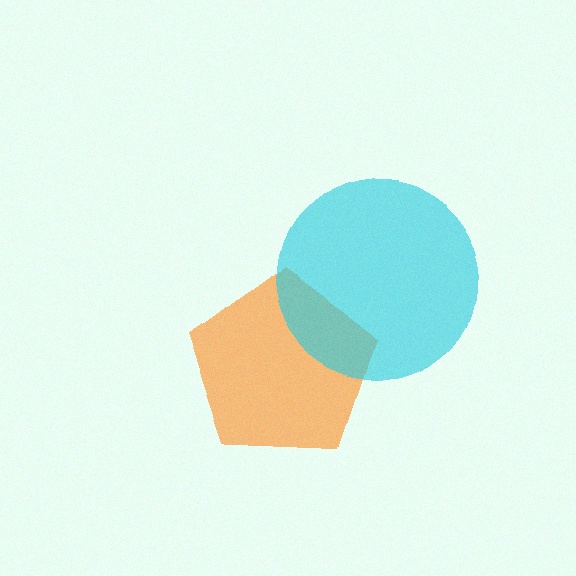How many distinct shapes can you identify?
There are 2 distinct shapes: an orange pentagon, a cyan circle.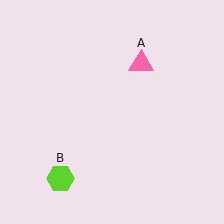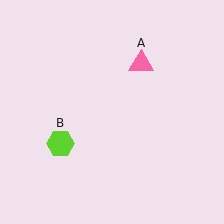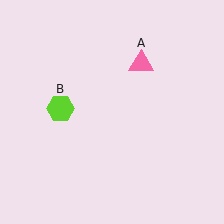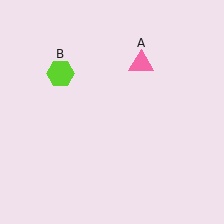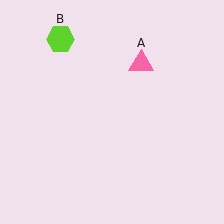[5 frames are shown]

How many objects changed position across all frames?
1 object changed position: lime hexagon (object B).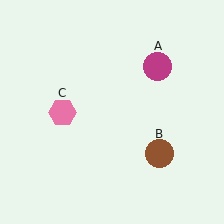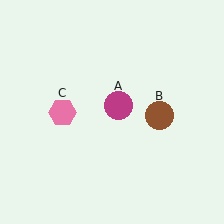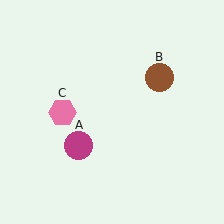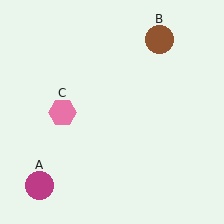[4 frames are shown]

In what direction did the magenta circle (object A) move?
The magenta circle (object A) moved down and to the left.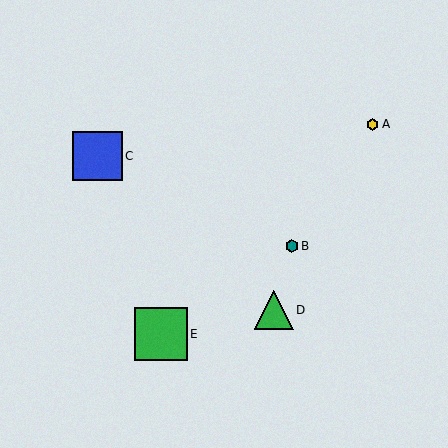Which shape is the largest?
The green square (labeled E) is the largest.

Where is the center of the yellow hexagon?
The center of the yellow hexagon is at (372, 124).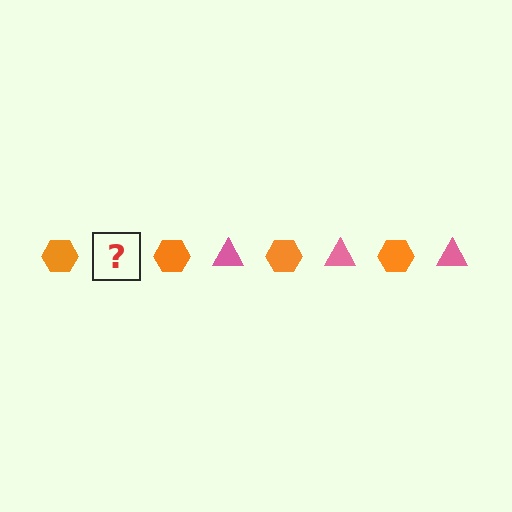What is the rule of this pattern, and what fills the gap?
The rule is that the pattern alternates between orange hexagon and pink triangle. The gap should be filled with a pink triangle.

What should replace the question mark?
The question mark should be replaced with a pink triangle.